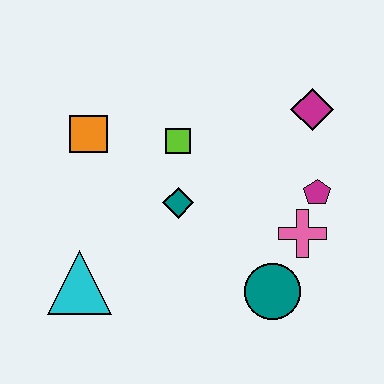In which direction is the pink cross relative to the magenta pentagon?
The pink cross is below the magenta pentagon.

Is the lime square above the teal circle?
Yes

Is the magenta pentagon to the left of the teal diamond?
No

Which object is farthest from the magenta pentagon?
The cyan triangle is farthest from the magenta pentagon.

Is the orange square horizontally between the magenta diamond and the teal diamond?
No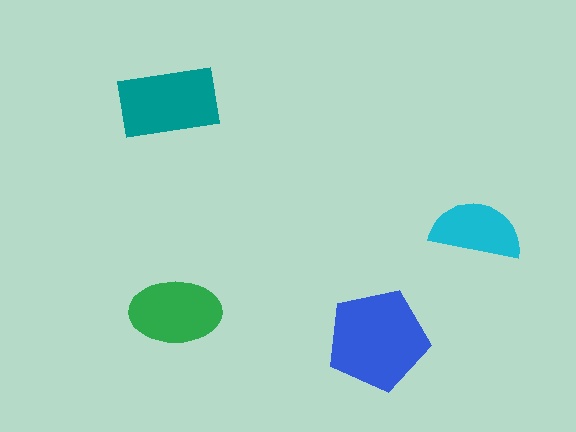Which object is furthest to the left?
The teal rectangle is leftmost.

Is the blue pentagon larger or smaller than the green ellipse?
Larger.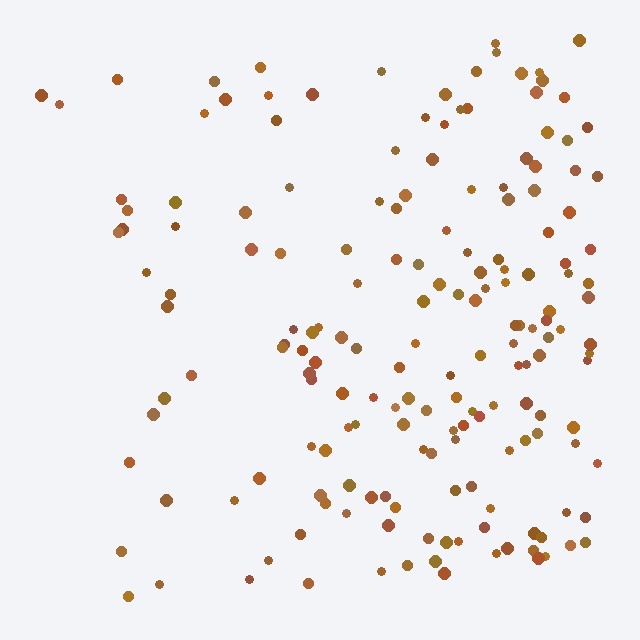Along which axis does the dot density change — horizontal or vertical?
Horizontal.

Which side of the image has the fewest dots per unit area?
The left.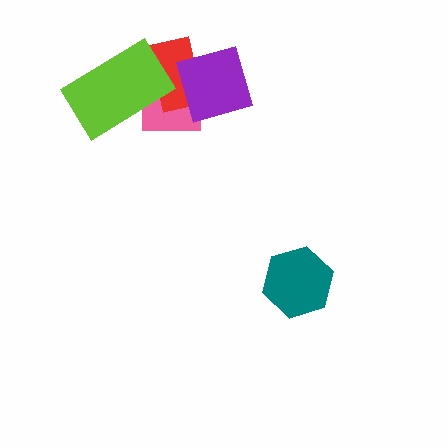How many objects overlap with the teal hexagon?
0 objects overlap with the teal hexagon.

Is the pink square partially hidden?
Yes, it is partially covered by another shape.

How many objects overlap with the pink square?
3 objects overlap with the pink square.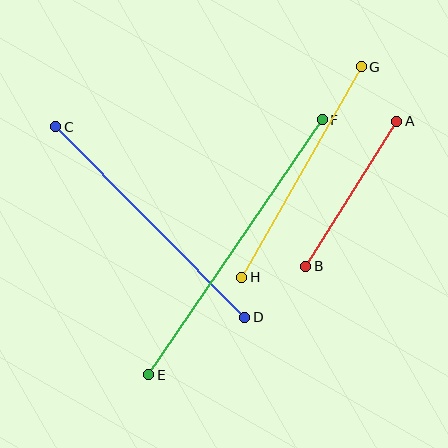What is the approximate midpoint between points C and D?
The midpoint is at approximately (150, 222) pixels.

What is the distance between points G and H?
The distance is approximately 242 pixels.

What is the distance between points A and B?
The distance is approximately 171 pixels.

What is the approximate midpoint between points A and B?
The midpoint is at approximately (351, 194) pixels.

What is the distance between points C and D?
The distance is approximately 268 pixels.